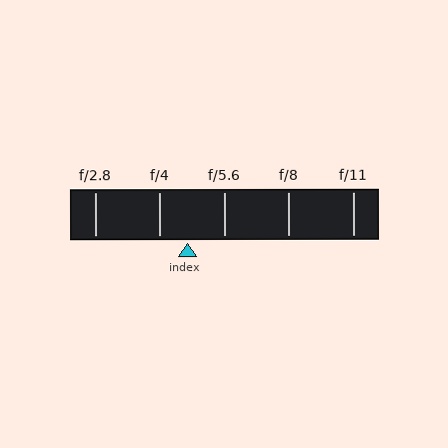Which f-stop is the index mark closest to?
The index mark is closest to f/4.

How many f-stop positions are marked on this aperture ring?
There are 5 f-stop positions marked.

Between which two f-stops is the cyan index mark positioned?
The index mark is between f/4 and f/5.6.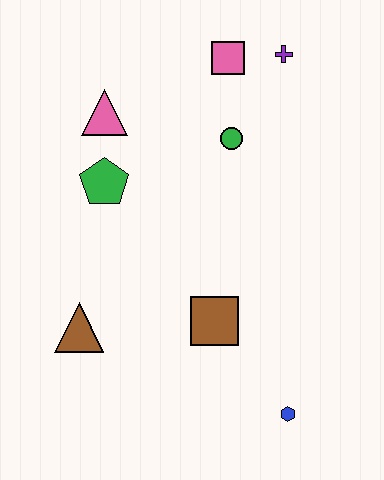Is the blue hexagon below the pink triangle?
Yes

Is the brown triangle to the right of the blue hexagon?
No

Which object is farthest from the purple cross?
The blue hexagon is farthest from the purple cross.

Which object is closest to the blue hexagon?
The brown square is closest to the blue hexagon.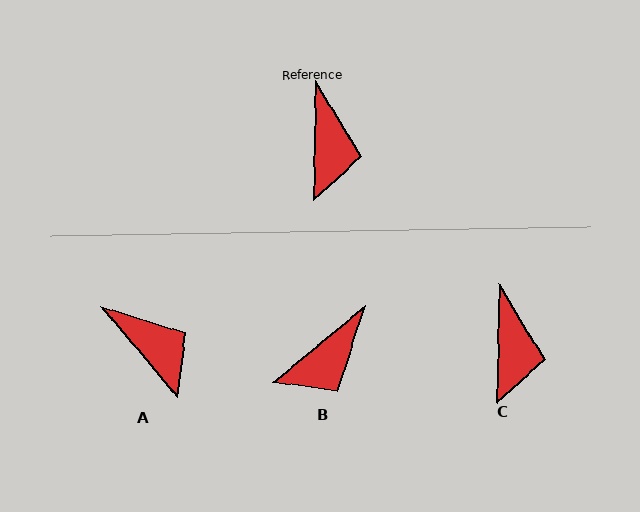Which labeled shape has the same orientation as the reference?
C.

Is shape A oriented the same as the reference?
No, it is off by about 41 degrees.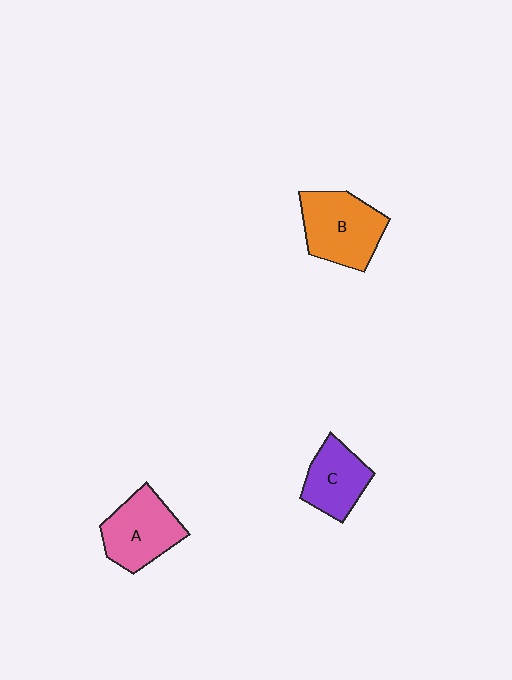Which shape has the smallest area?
Shape C (purple).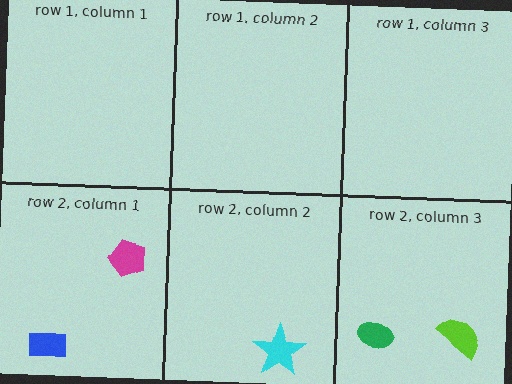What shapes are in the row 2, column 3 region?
The lime semicircle, the green ellipse.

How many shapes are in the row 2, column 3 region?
2.